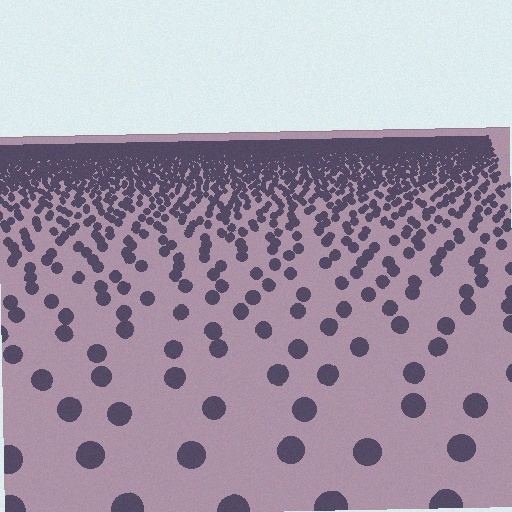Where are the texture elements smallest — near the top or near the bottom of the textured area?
Near the top.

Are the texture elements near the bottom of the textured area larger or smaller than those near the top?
Larger. Near the bottom, elements are closer to the viewer and appear at a bigger on-screen size.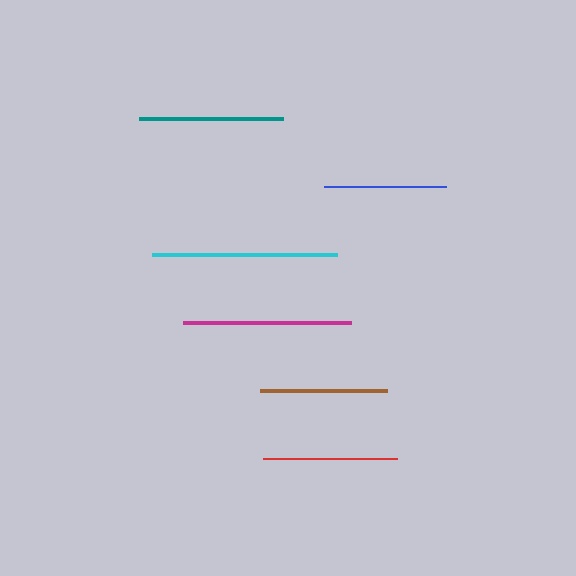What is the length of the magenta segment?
The magenta segment is approximately 168 pixels long.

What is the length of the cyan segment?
The cyan segment is approximately 184 pixels long.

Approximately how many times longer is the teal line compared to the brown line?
The teal line is approximately 1.1 times the length of the brown line.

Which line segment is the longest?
The cyan line is the longest at approximately 184 pixels.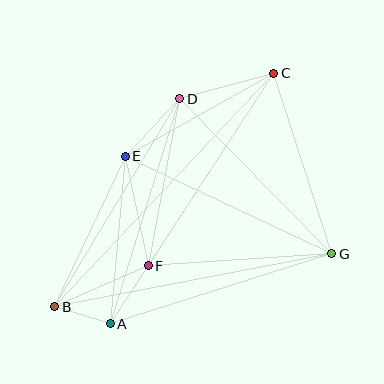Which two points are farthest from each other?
Points B and C are farthest from each other.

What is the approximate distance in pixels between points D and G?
The distance between D and G is approximately 217 pixels.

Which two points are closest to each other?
Points A and B are closest to each other.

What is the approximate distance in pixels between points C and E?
The distance between C and E is approximately 170 pixels.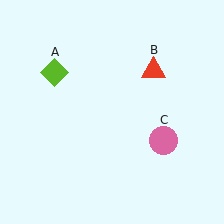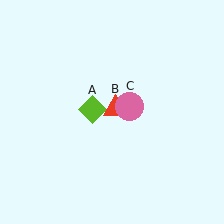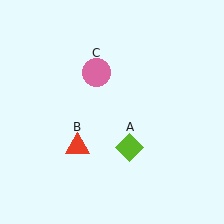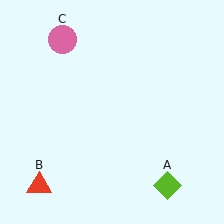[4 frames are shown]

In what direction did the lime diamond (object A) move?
The lime diamond (object A) moved down and to the right.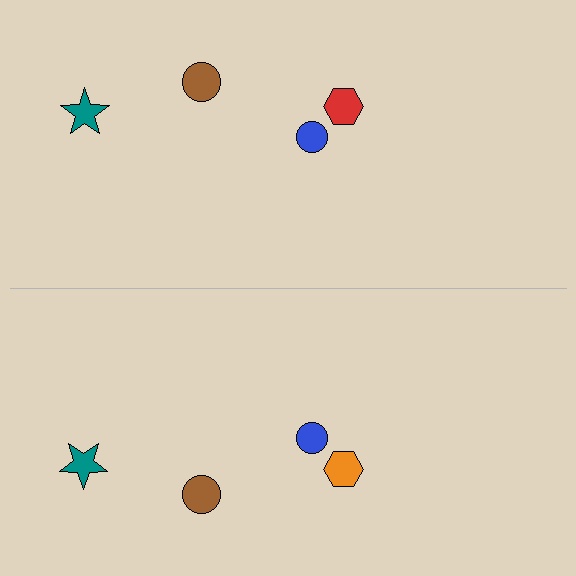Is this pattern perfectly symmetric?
No, the pattern is not perfectly symmetric. The orange hexagon on the bottom side breaks the symmetry — its mirror counterpart is red.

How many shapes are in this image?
There are 8 shapes in this image.